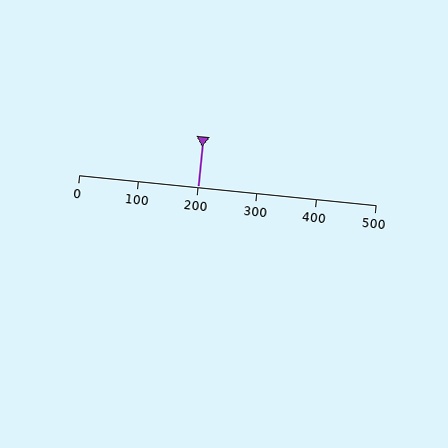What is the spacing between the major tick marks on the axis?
The major ticks are spaced 100 apart.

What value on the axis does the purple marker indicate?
The marker indicates approximately 200.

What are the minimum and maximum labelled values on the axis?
The axis runs from 0 to 500.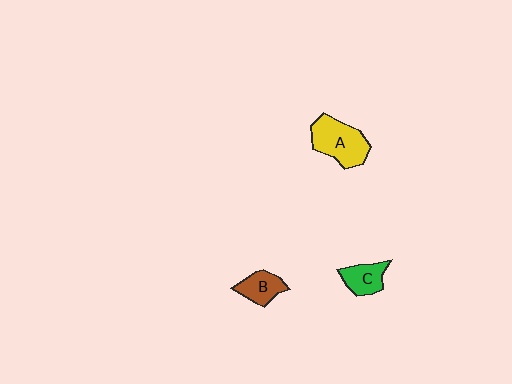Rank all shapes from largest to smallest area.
From largest to smallest: A (yellow), C (green), B (brown).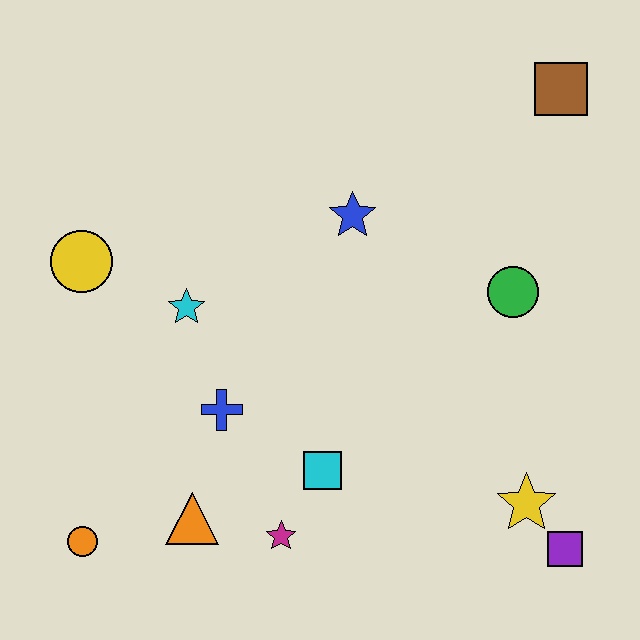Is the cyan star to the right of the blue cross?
No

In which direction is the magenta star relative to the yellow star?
The magenta star is to the left of the yellow star.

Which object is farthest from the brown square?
The orange circle is farthest from the brown square.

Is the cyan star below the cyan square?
No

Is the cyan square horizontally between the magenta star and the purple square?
Yes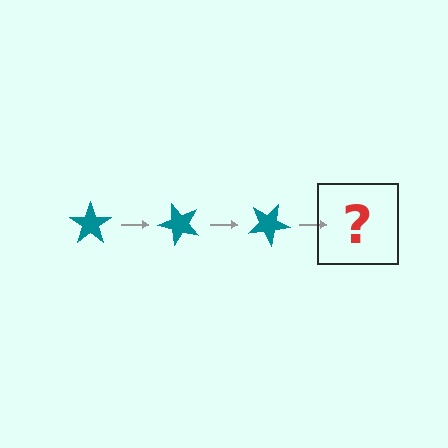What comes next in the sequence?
The next element should be a teal star rotated 150 degrees.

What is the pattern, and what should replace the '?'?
The pattern is that the star rotates 50 degrees each step. The '?' should be a teal star rotated 150 degrees.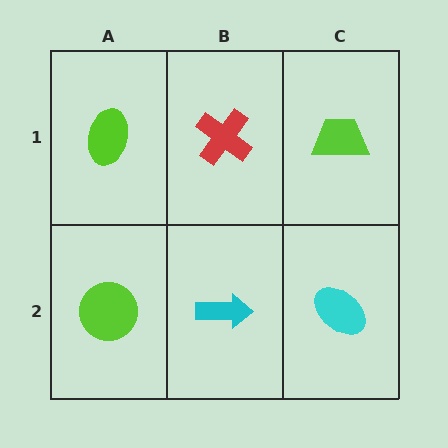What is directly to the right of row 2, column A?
A cyan arrow.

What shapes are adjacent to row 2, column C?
A lime trapezoid (row 1, column C), a cyan arrow (row 2, column B).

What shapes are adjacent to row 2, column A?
A lime ellipse (row 1, column A), a cyan arrow (row 2, column B).